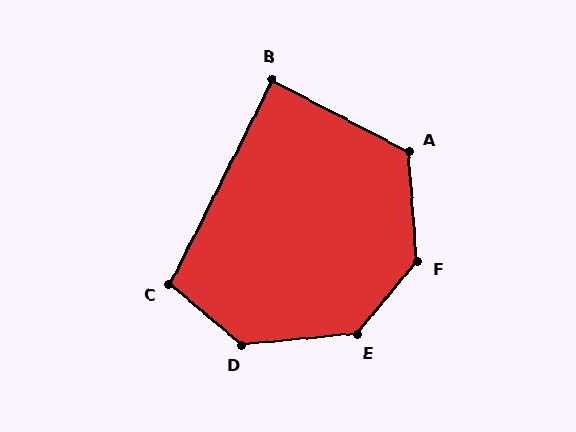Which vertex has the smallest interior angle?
B, at approximately 89 degrees.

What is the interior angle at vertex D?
Approximately 135 degrees (obtuse).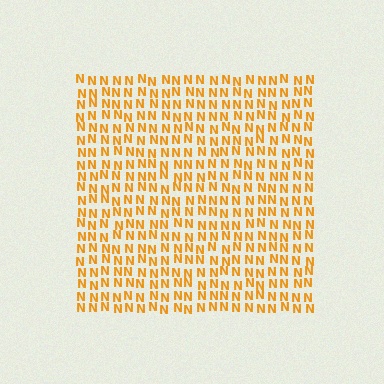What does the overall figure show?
The overall figure shows a square.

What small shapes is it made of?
It is made of small letter N's.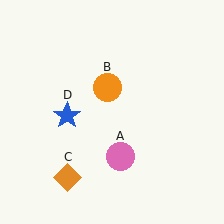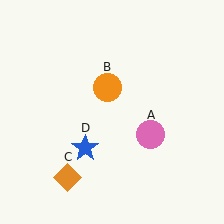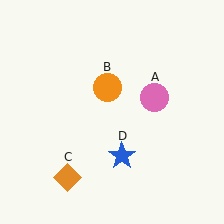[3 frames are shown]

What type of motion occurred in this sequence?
The pink circle (object A), blue star (object D) rotated counterclockwise around the center of the scene.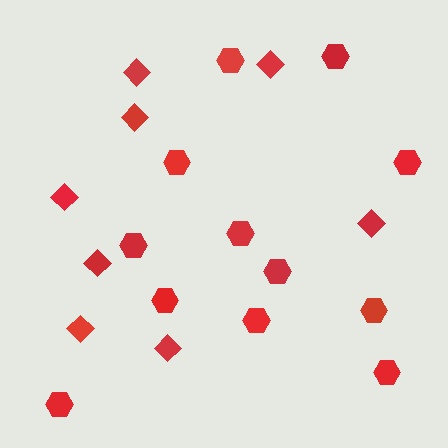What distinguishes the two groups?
There are 2 groups: one group of diamonds (8) and one group of hexagons (12).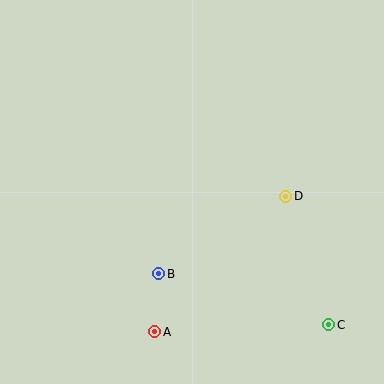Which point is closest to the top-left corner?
Point B is closest to the top-left corner.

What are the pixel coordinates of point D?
Point D is at (286, 196).